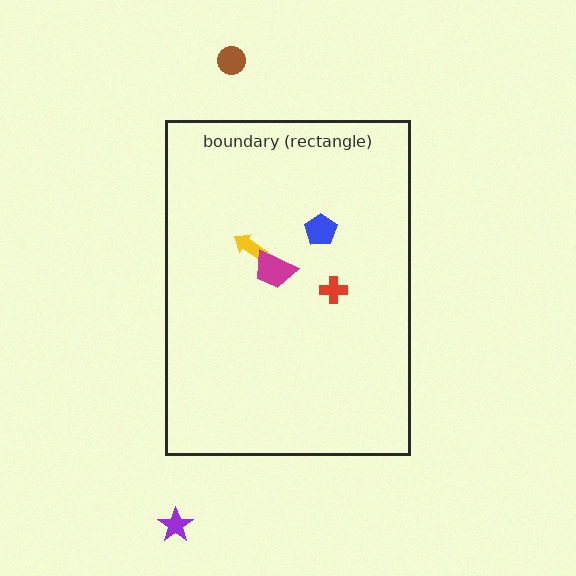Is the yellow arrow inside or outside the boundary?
Inside.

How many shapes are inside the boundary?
4 inside, 2 outside.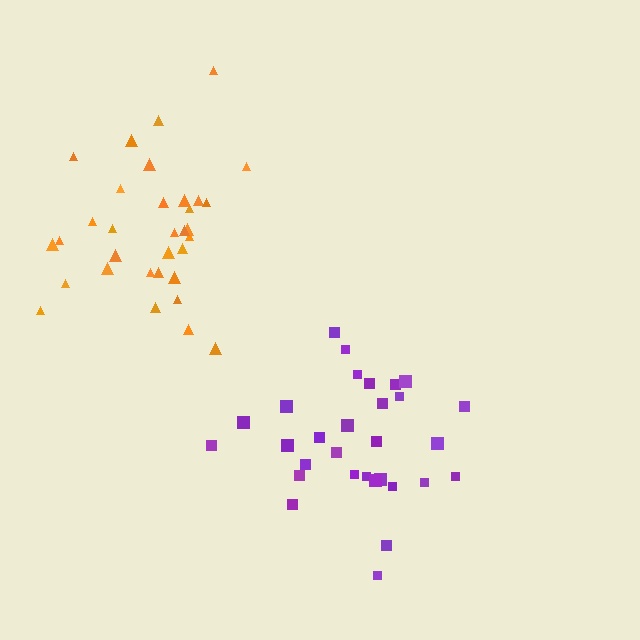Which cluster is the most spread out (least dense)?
Purple.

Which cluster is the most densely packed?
Orange.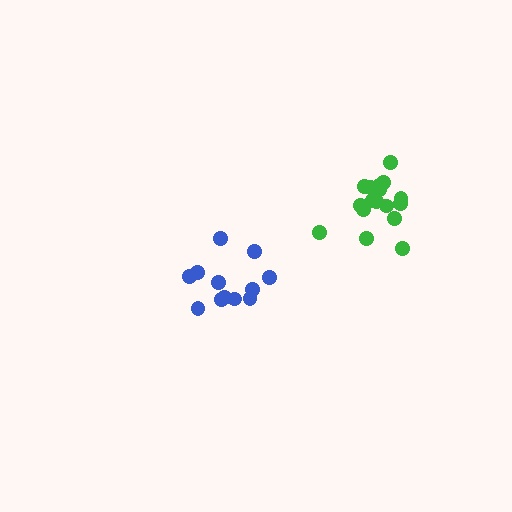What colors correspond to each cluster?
The clusters are colored: green, blue.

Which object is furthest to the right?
The green cluster is rightmost.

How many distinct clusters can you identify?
There are 2 distinct clusters.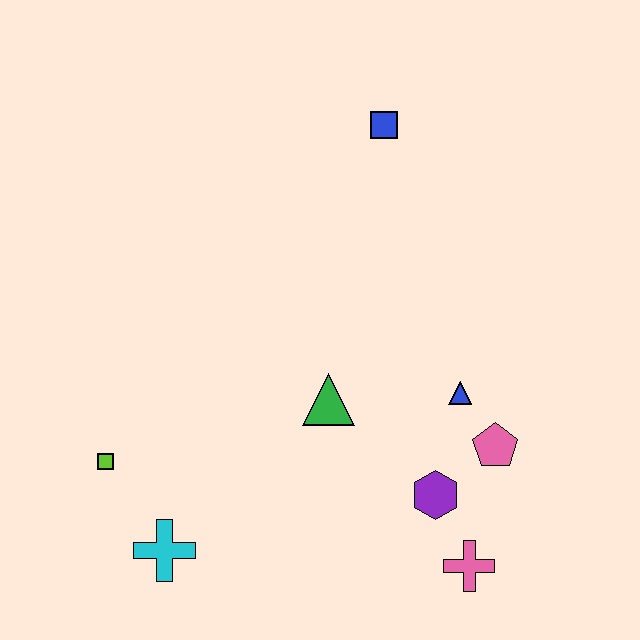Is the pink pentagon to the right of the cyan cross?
Yes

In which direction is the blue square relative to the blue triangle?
The blue square is above the blue triangle.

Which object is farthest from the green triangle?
The blue square is farthest from the green triangle.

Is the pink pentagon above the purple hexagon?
Yes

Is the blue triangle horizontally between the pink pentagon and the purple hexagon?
Yes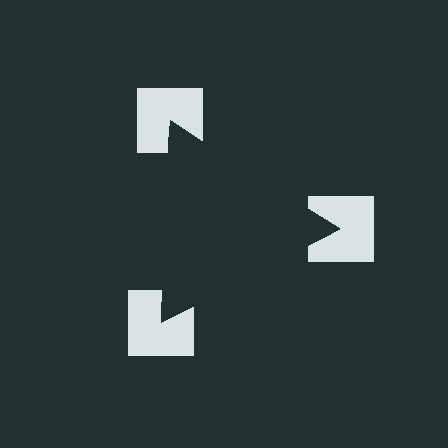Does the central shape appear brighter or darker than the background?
It typically appears slightly darker than the background, even though no actual brightness change is drawn.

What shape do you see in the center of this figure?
An illusory triangle — its edges are inferred from the aligned wedge cuts in the notched squares, not physically drawn.